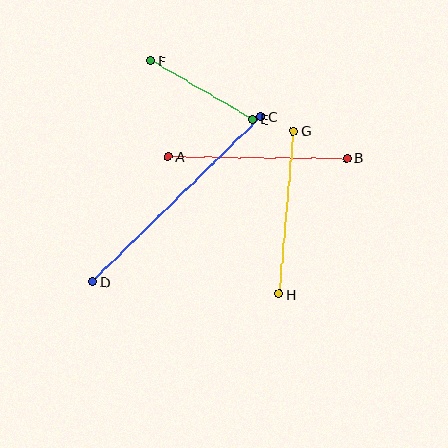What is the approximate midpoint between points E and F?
The midpoint is at approximately (202, 90) pixels.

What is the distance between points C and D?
The distance is approximately 236 pixels.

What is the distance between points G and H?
The distance is approximately 164 pixels.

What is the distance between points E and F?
The distance is approximately 118 pixels.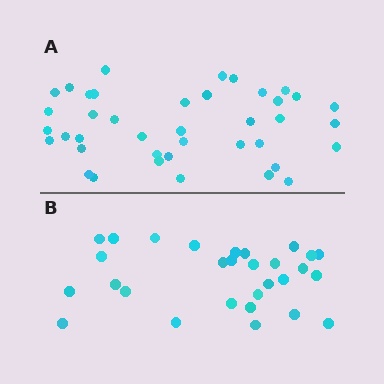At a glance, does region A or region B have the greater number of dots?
Region A (the top region) has more dots.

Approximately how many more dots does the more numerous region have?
Region A has roughly 12 or so more dots than region B.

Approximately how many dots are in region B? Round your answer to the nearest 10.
About 30 dots. (The exact count is 29, which rounds to 30.)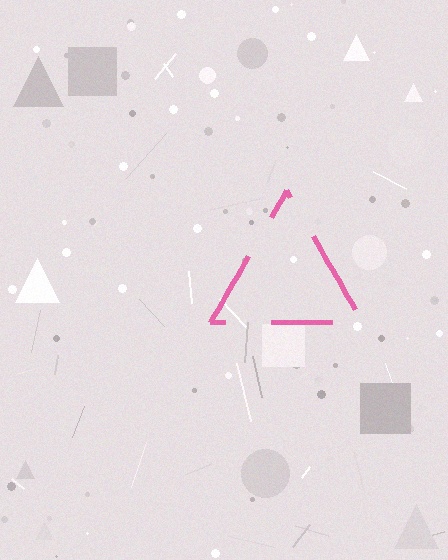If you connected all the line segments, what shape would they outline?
They would outline a triangle.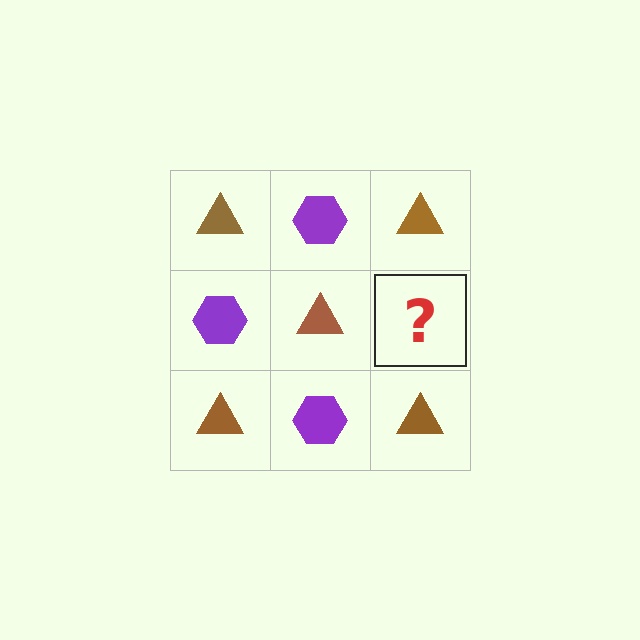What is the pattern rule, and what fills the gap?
The rule is that it alternates brown triangle and purple hexagon in a checkerboard pattern. The gap should be filled with a purple hexagon.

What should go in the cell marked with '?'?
The missing cell should contain a purple hexagon.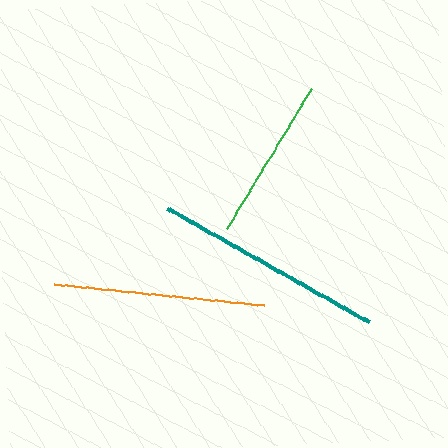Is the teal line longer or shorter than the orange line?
The teal line is longer than the orange line.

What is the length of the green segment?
The green segment is approximately 164 pixels long.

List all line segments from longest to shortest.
From longest to shortest: teal, orange, green.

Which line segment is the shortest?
The green line is the shortest at approximately 164 pixels.